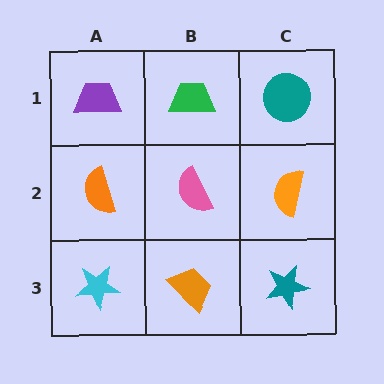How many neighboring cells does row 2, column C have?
3.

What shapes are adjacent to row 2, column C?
A teal circle (row 1, column C), a teal star (row 3, column C), a pink semicircle (row 2, column B).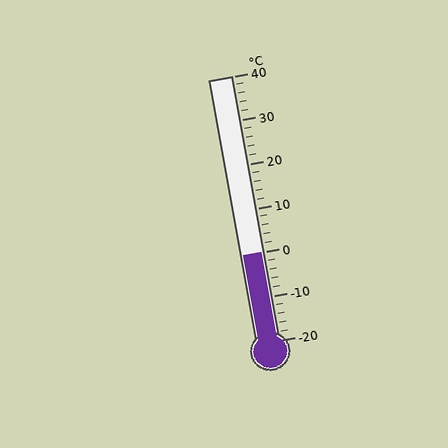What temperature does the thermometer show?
The thermometer shows approximately 0°C.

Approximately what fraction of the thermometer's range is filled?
The thermometer is filled to approximately 35% of its range.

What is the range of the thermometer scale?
The thermometer scale ranges from -20°C to 40°C.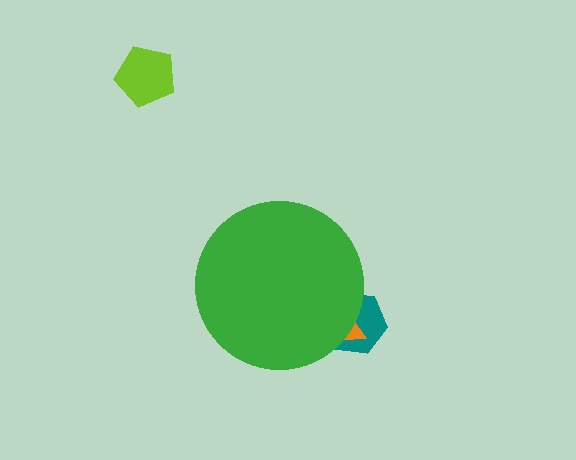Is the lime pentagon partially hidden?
No, the lime pentagon is fully visible.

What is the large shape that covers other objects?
A green circle.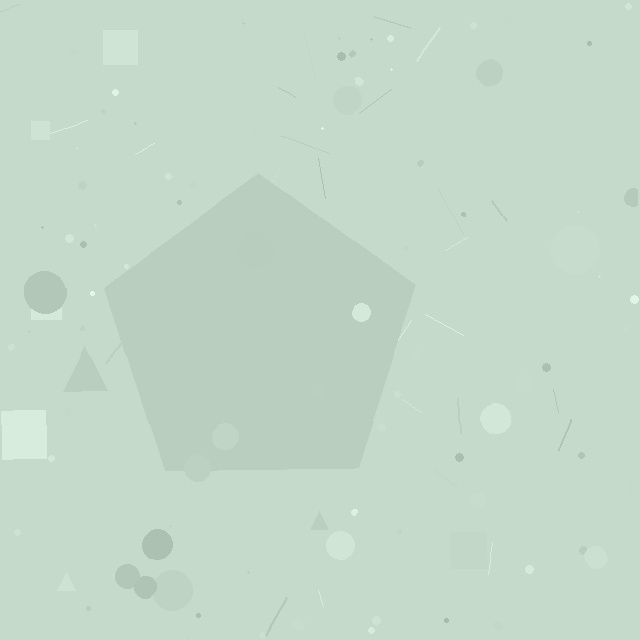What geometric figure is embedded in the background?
A pentagon is embedded in the background.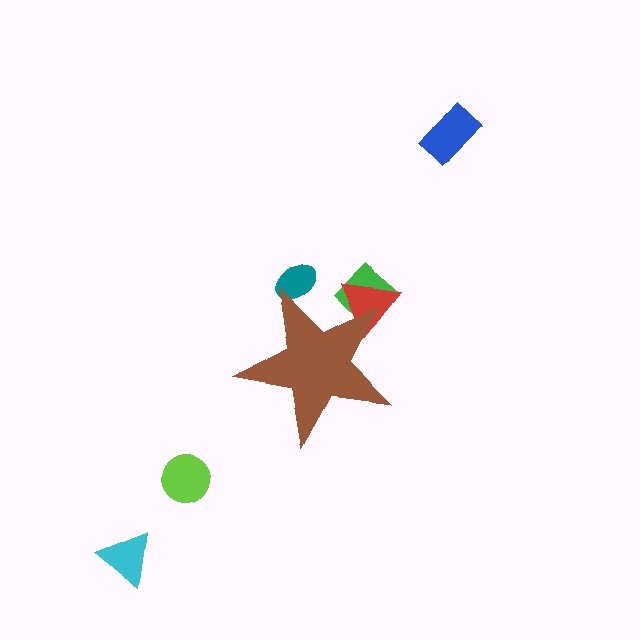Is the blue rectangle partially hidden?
No, the blue rectangle is fully visible.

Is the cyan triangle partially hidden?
No, the cyan triangle is fully visible.